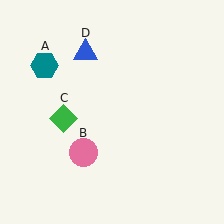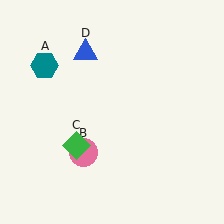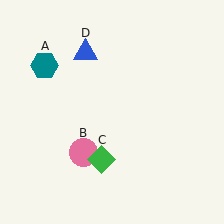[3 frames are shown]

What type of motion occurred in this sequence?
The green diamond (object C) rotated counterclockwise around the center of the scene.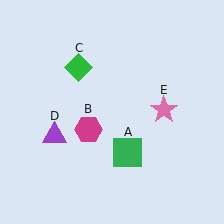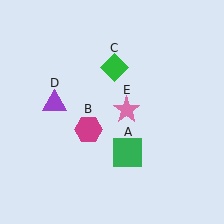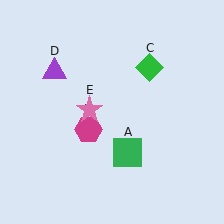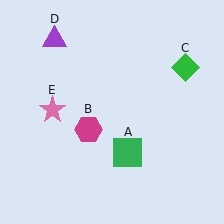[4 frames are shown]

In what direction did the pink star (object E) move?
The pink star (object E) moved left.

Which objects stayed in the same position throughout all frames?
Green square (object A) and magenta hexagon (object B) remained stationary.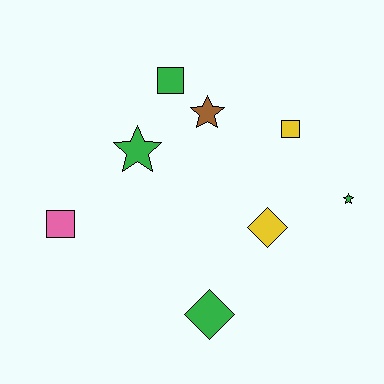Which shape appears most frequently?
Square, with 3 objects.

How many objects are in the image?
There are 8 objects.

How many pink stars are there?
There are no pink stars.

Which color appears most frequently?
Green, with 4 objects.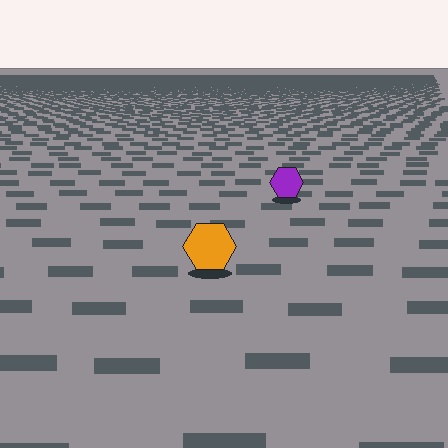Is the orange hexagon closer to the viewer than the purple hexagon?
Yes. The orange hexagon is closer — you can tell from the texture gradient: the ground texture is coarser near it.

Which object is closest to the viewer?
The orange hexagon is closest. The texture marks near it are larger and more spread out.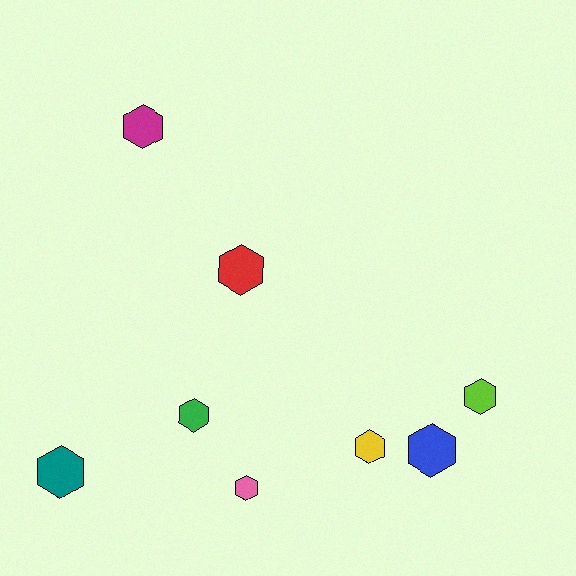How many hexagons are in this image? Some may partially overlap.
There are 8 hexagons.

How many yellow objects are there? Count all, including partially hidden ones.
There is 1 yellow object.